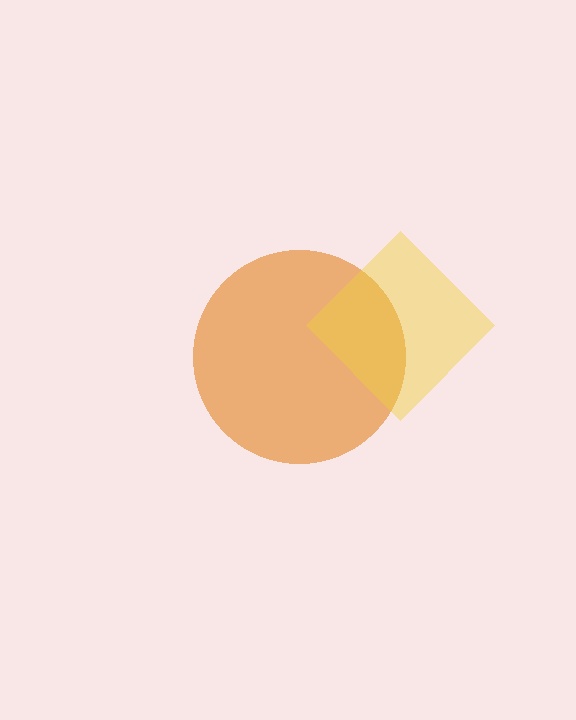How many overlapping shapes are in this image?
There are 2 overlapping shapes in the image.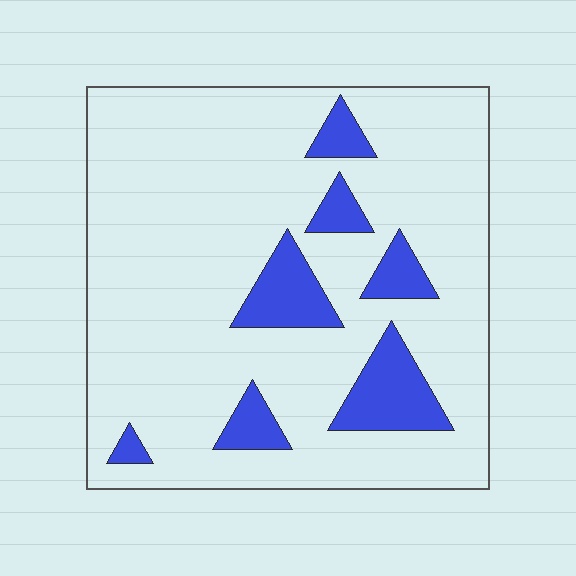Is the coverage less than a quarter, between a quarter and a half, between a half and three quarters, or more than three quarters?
Less than a quarter.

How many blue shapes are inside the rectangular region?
7.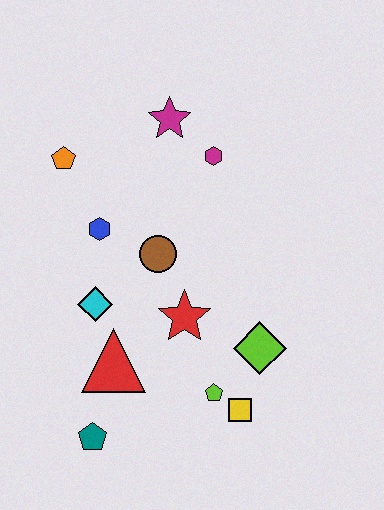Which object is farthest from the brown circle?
The teal pentagon is farthest from the brown circle.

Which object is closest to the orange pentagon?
The blue hexagon is closest to the orange pentagon.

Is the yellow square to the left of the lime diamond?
Yes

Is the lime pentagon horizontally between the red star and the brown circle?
No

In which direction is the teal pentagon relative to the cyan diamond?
The teal pentagon is below the cyan diamond.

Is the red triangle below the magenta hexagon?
Yes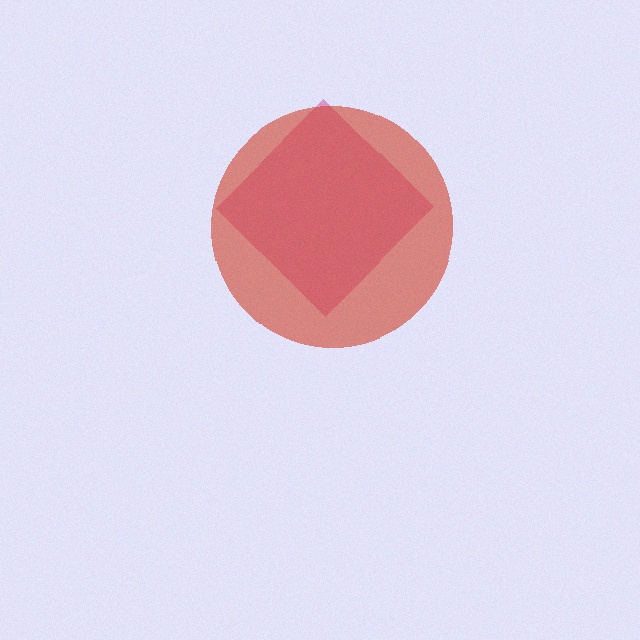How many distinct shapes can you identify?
There are 2 distinct shapes: a magenta diamond, a red circle.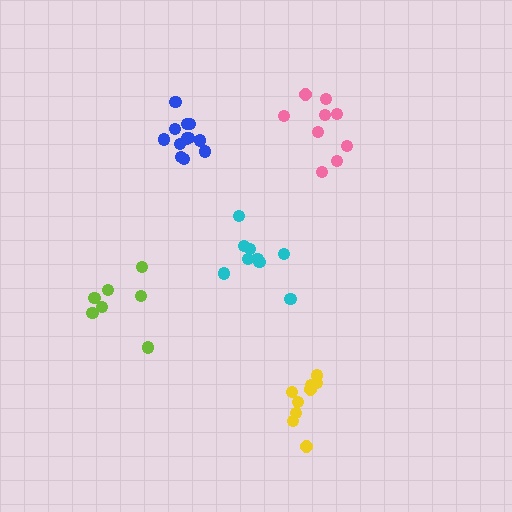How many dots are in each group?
Group 1: 9 dots, Group 2: 12 dots, Group 3: 7 dots, Group 4: 9 dots, Group 5: 9 dots (46 total).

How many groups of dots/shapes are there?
There are 5 groups.